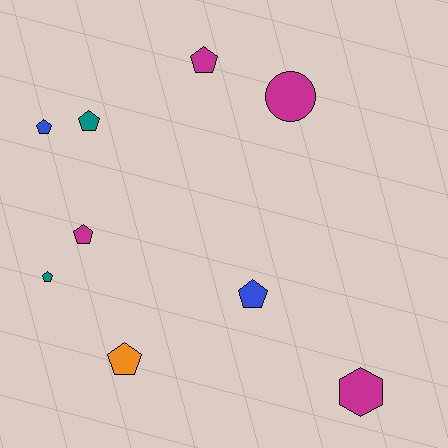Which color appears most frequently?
Magenta, with 4 objects.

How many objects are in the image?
There are 9 objects.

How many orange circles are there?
There are no orange circles.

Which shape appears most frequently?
Pentagon, with 7 objects.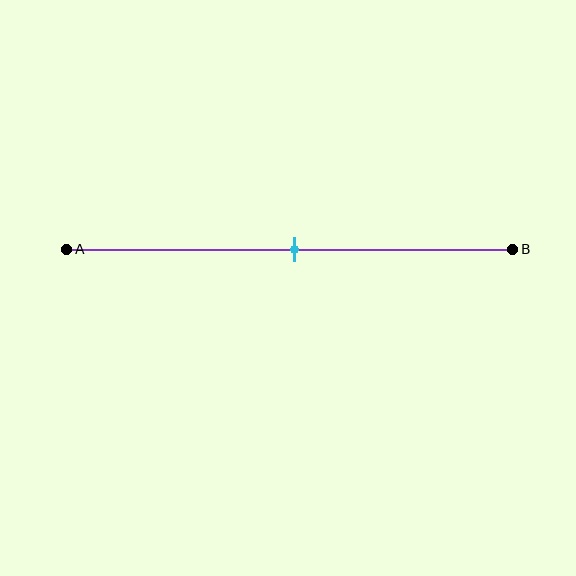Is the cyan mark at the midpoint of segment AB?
Yes, the mark is approximately at the midpoint.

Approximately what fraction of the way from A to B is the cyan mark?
The cyan mark is approximately 50% of the way from A to B.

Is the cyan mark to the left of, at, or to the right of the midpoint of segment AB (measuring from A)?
The cyan mark is approximately at the midpoint of segment AB.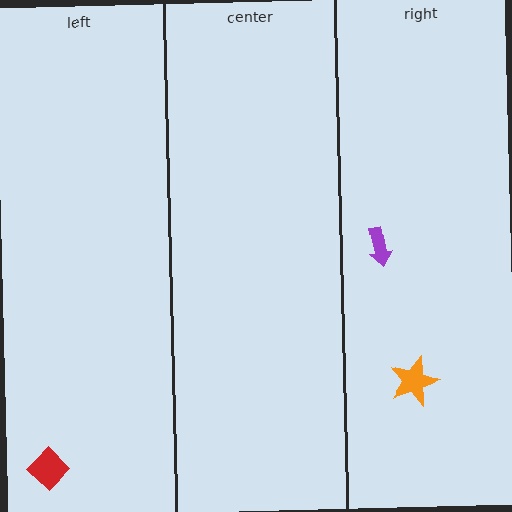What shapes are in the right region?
The purple arrow, the orange star.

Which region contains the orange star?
The right region.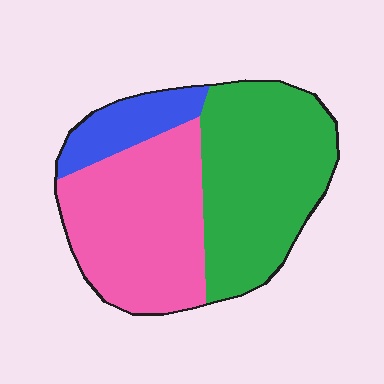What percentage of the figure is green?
Green takes up between a quarter and a half of the figure.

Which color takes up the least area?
Blue, at roughly 15%.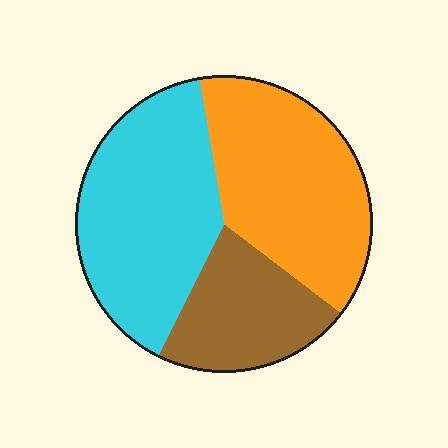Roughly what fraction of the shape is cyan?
Cyan covers 40% of the shape.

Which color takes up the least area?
Brown, at roughly 20%.